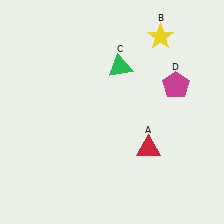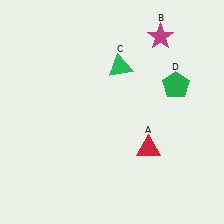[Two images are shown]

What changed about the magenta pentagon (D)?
In Image 1, D is magenta. In Image 2, it changed to green.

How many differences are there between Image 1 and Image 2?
There are 2 differences between the two images.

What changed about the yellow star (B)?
In Image 1, B is yellow. In Image 2, it changed to magenta.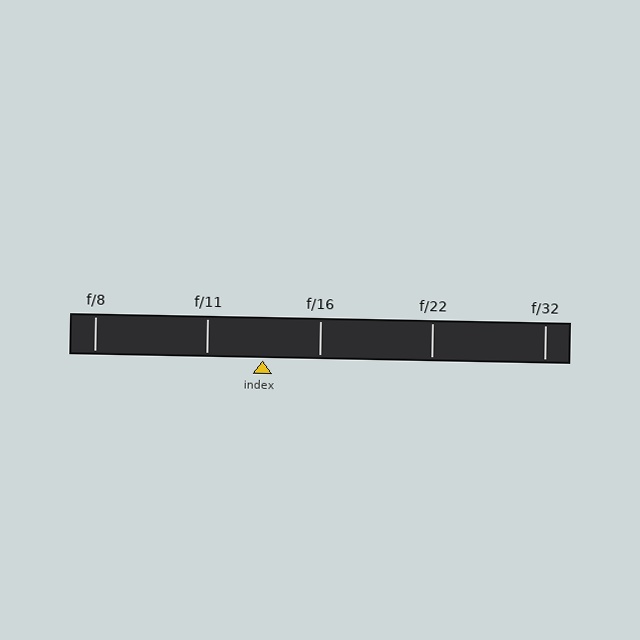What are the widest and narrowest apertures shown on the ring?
The widest aperture shown is f/8 and the narrowest is f/32.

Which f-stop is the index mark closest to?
The index mark is closest to f/11.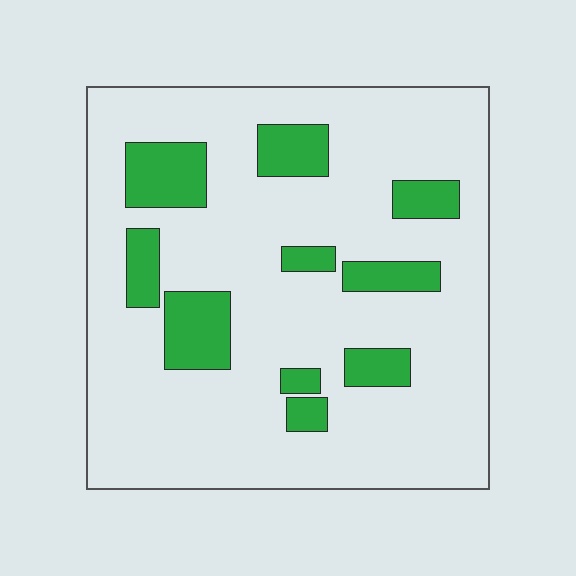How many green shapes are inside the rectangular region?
10.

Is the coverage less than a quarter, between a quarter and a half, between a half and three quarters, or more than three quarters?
Less than a quarter.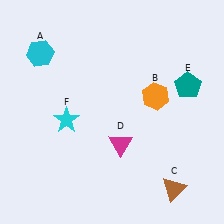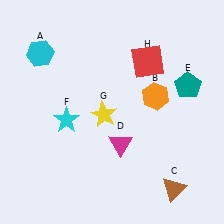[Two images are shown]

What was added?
A yellow star (G), a red square (H) were added in Image 2.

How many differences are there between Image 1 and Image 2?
There are 2 differences between the two images.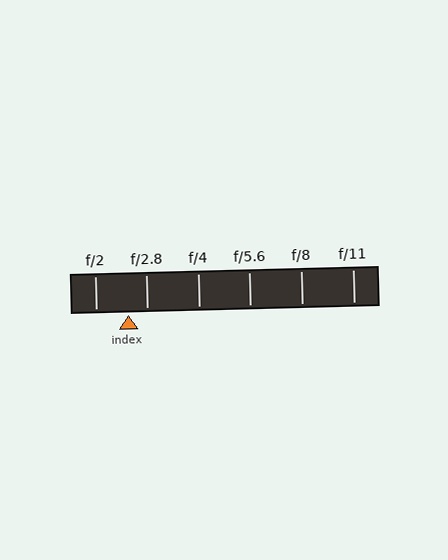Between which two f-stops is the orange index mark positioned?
The index mark is between f/2 and f/2.8.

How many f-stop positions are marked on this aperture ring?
There are 6 f-stop positions marked.